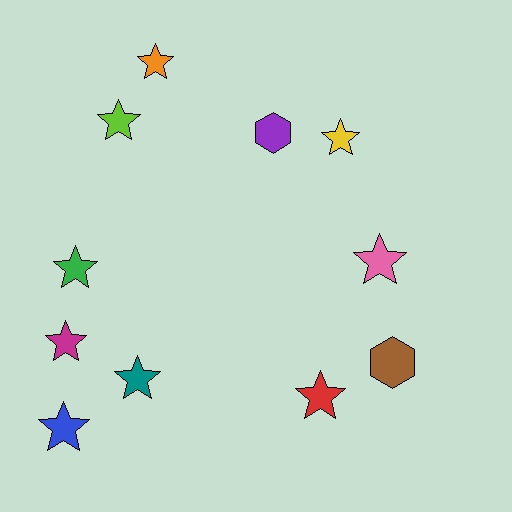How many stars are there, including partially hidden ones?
There are 9 stars.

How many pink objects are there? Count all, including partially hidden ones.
There is 1 pink object.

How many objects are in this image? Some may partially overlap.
There are 11 objects.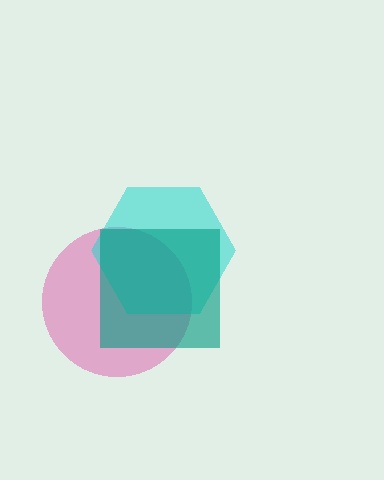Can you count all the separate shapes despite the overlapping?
Yes, there are 3 separate shapes.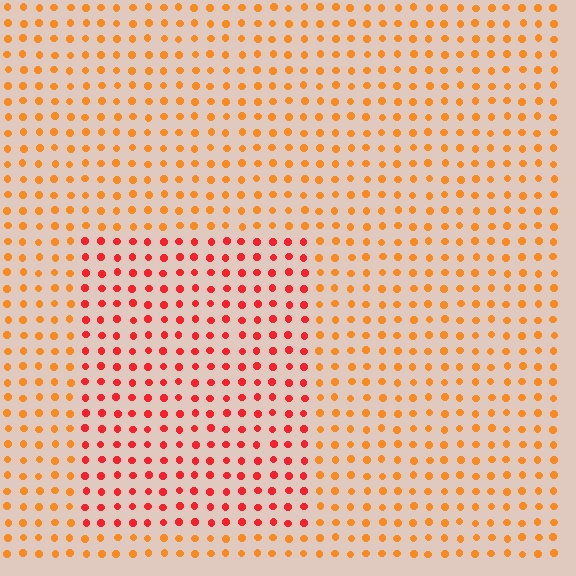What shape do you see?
I see a rectangle.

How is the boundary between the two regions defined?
The boundary is defined purely by a slight shift in hue (about 33 degrees). Spacing, size, and orientation are identical on both sides.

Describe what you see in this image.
The image is filled with small orange elements in a uniform arrangement. A rectangle-shaped region is visible where the elements are tinted to a slightly different hue, forming a subtle color boundary.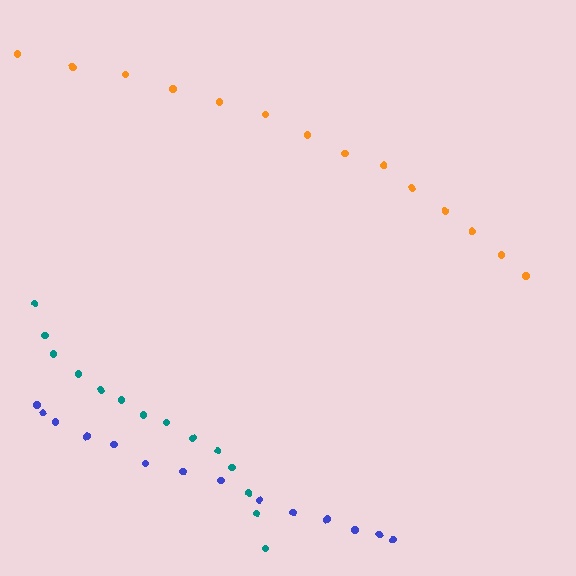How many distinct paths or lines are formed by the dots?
There are 3 distinct paths.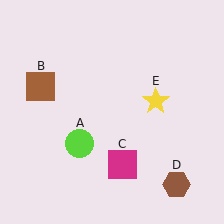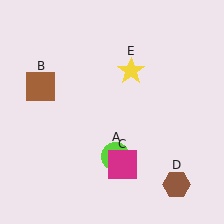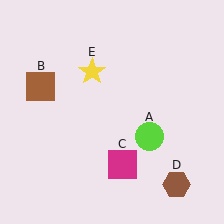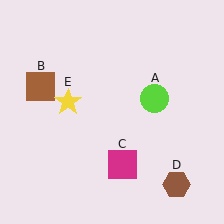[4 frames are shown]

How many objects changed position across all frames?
2 objects changed position: lime circle (object A), yellow star (object E).